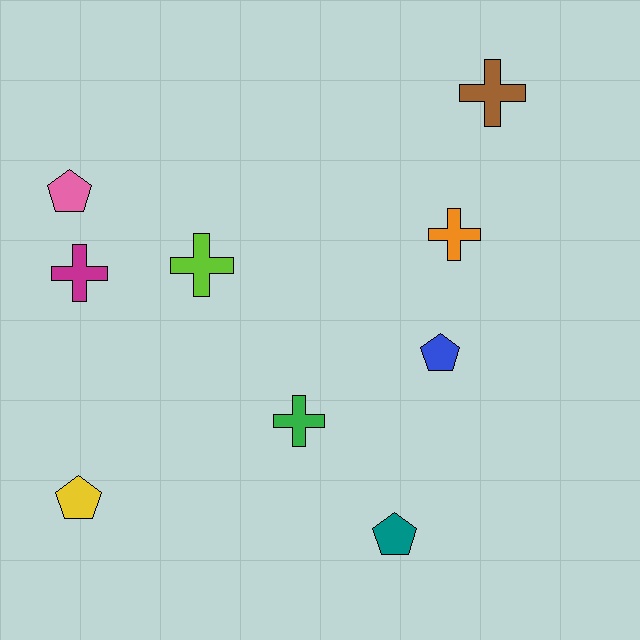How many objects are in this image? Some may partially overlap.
There are 9 objects.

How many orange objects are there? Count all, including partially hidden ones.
There is 1 orange object.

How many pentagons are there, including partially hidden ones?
There are 4 pentagons.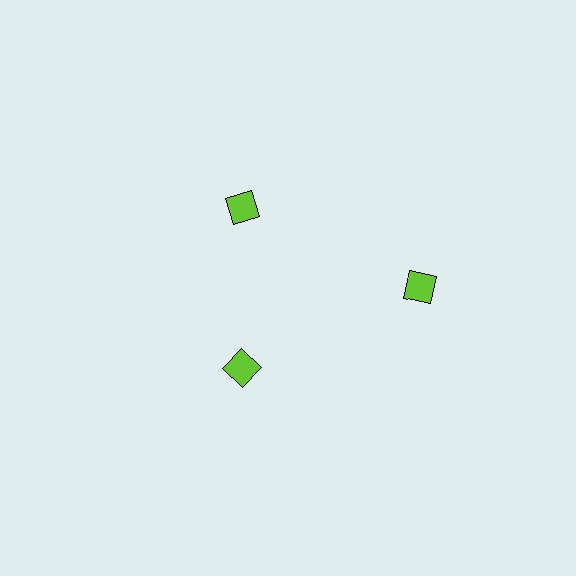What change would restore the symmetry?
The symmetry would be restored by moving it inward, back onto the ring so that all 3 diamonds sit at equal angles and equal distance from the center.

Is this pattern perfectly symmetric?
No. The 3 lime diamonds are arranged in a ring, but one element near the 3 o'clock position is pushed outward from the center, breaking the 3-fold rotational symmetry.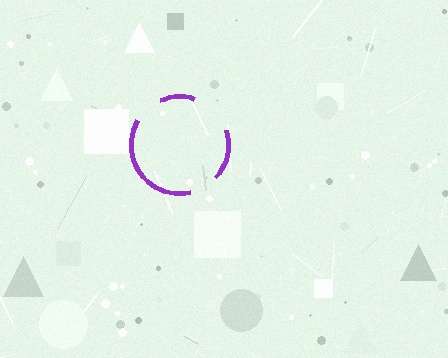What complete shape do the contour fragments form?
The contour fragments form a circle.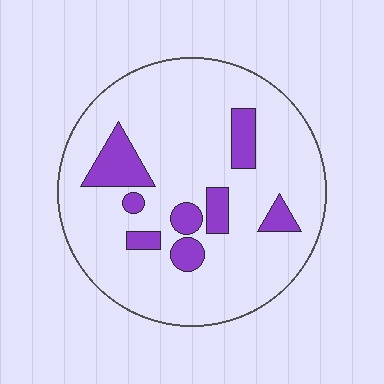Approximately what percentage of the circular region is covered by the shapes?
Approximately 15%.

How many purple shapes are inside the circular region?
8.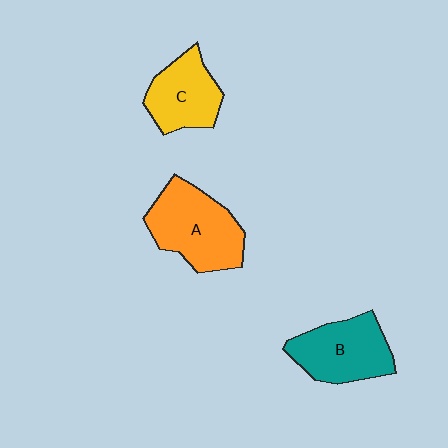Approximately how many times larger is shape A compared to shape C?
Approximately 1.4 times.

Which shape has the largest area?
Shape A (orange).